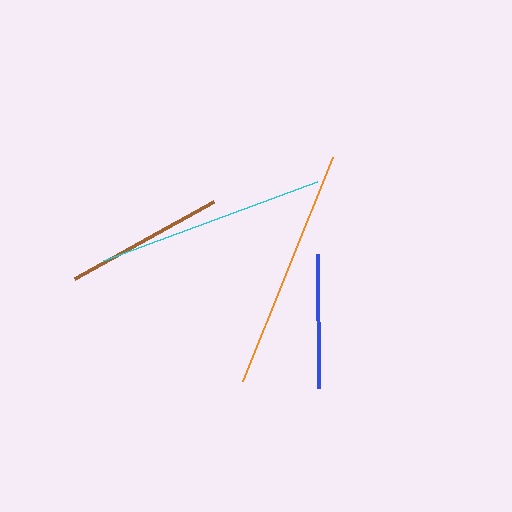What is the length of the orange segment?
The orange segment is approximately 241 pixels long.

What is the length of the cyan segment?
The cyan segment is approximately 228 pixels long.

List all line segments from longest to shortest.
From longest to shortest: orange, cyan, brown, blue.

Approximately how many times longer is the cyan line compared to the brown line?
The cyan line is approximately 1.4 times the length of the brown line.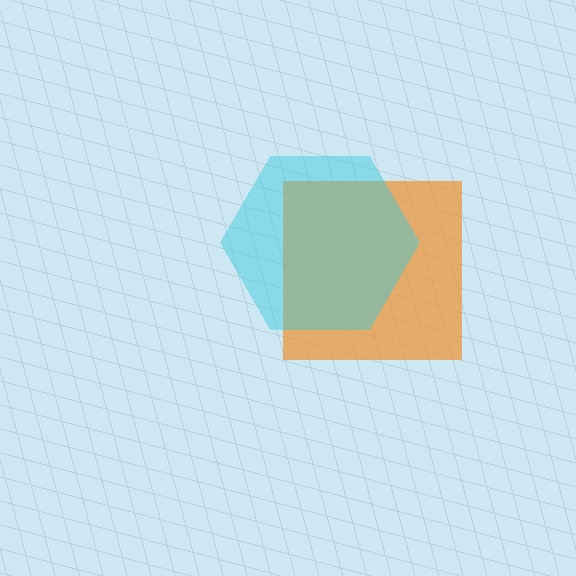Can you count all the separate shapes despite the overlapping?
Yes, there are 2 separate shapes.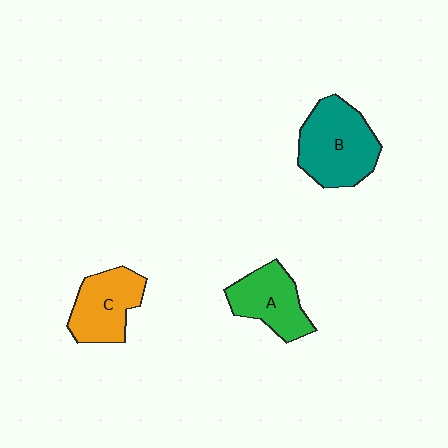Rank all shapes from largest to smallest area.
From largest to smallest: B (teal), C (orange), A (green).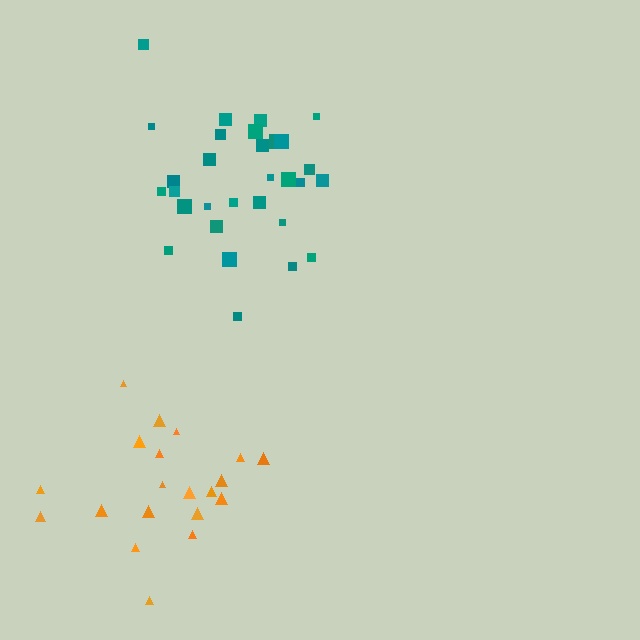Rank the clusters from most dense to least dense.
teal, orange.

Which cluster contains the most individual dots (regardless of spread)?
Teal (30).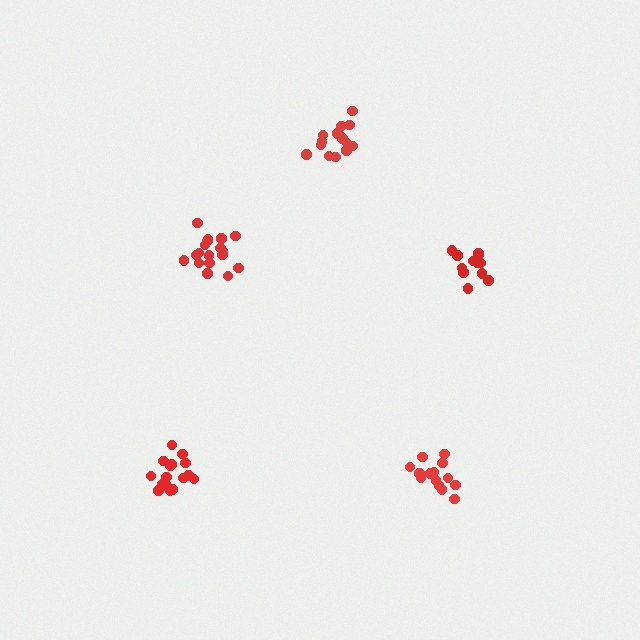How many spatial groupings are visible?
There are 5 spatial groupings.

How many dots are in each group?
Group 1: 14 dots, Group 2: 18 dots, Group 3: 17 dots, Group 4: 13 dots, Group 5: 15 dots (77 total).